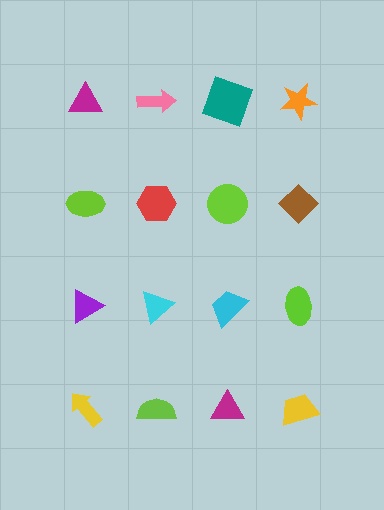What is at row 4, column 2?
A lime semicircle.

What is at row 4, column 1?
A yellow arrow.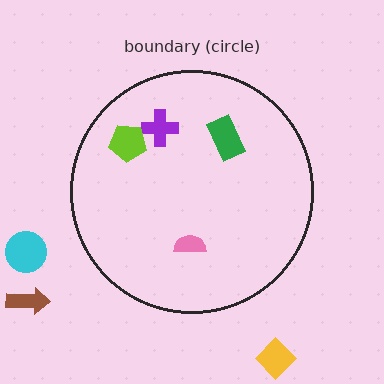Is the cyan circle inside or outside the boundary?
Outside.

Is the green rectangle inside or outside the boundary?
Inside.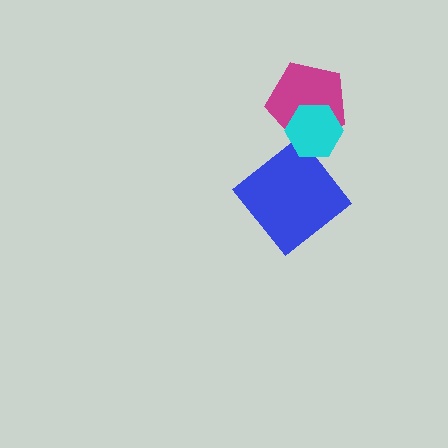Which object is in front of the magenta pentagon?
The cyan hexagon is in front of the magenta pentagon.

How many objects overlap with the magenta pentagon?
1 object overlaps with the magenta pentagon.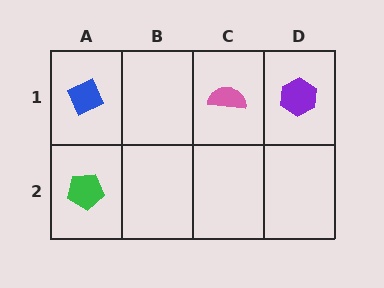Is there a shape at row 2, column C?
No, that cell is empty.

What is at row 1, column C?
A pink semicircle.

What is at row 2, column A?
A green pentagon.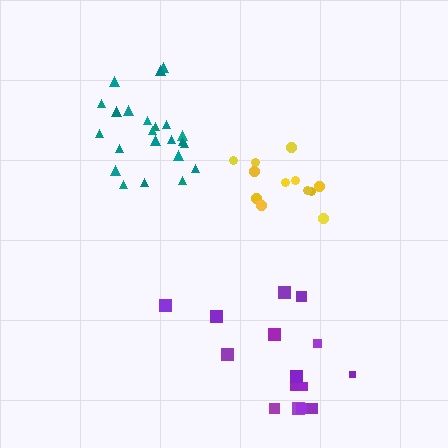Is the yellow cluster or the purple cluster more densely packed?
Yellow.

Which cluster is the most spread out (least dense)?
Purple.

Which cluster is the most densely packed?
Teal.